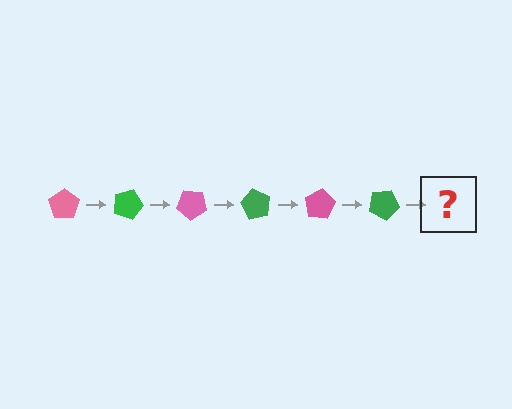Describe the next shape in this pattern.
It should be a pink pentagon, rotated 120 degrees from the start.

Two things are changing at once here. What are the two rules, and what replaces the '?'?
The two rules are that it rotates 20 degrees each step and the color cycles through pink and green. The '?' should be a pink pentagon, rotated 120 degrees from the start.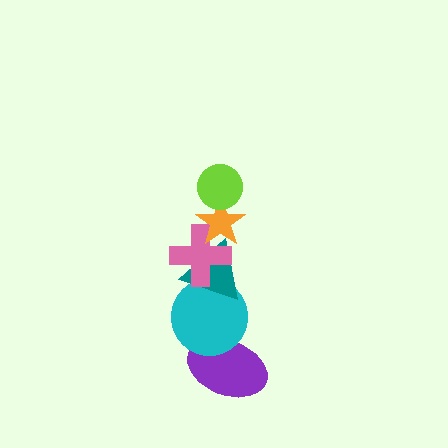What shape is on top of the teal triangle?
The pink cross is on top of the teal triangle.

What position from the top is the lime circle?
The lime circle is 1st from the top.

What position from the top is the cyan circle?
The cyan circle is 5th from the top.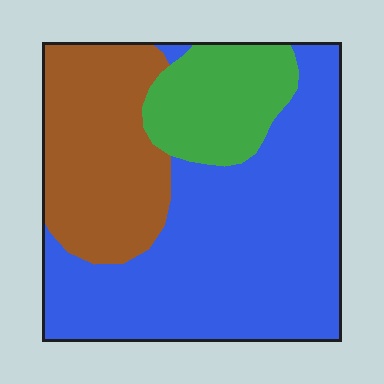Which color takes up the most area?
Blue, at roughly 55%.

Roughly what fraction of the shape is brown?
Brown takes up about one quarter (1/4) of the shape.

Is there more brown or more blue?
Blue.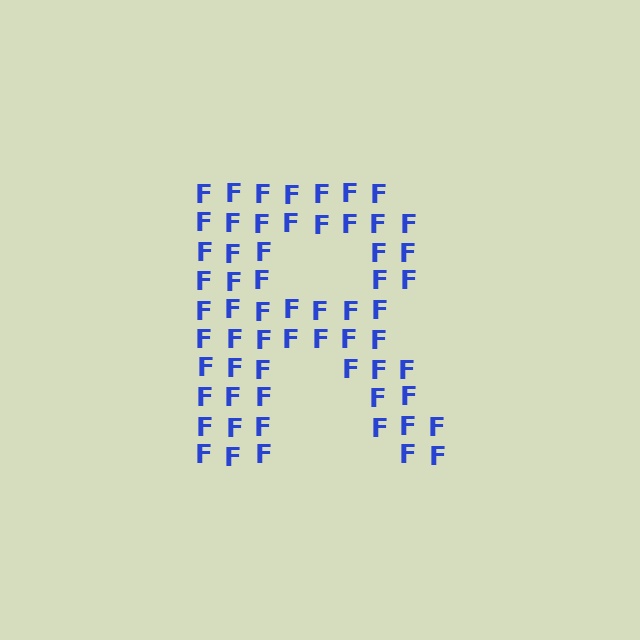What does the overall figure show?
The overall figure shows the letter R.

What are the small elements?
The small elements are letter F's.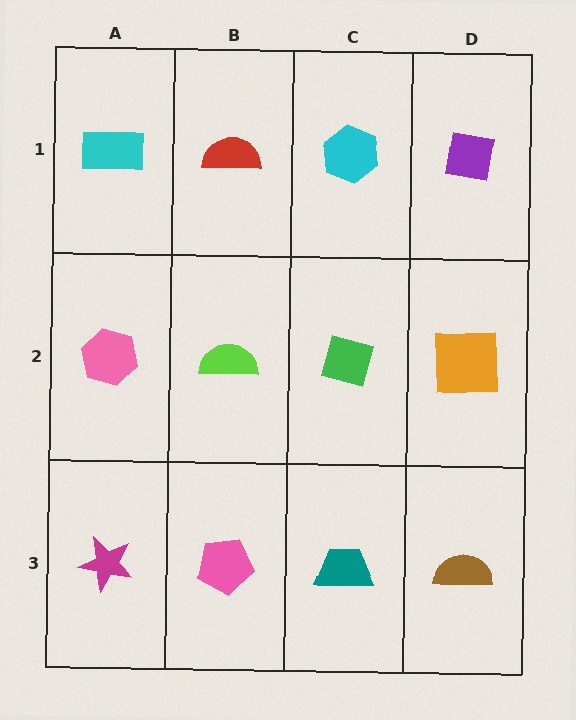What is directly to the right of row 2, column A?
A lime semicircle.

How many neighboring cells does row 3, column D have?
2.